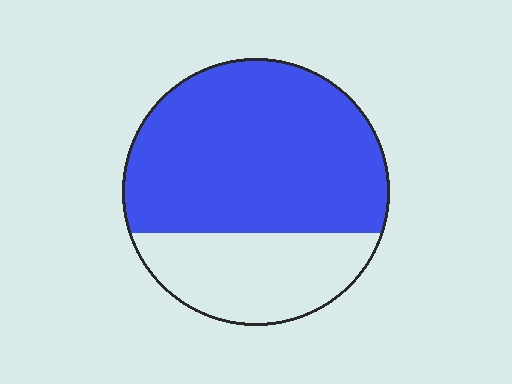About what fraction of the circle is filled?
About two thirds (2/3).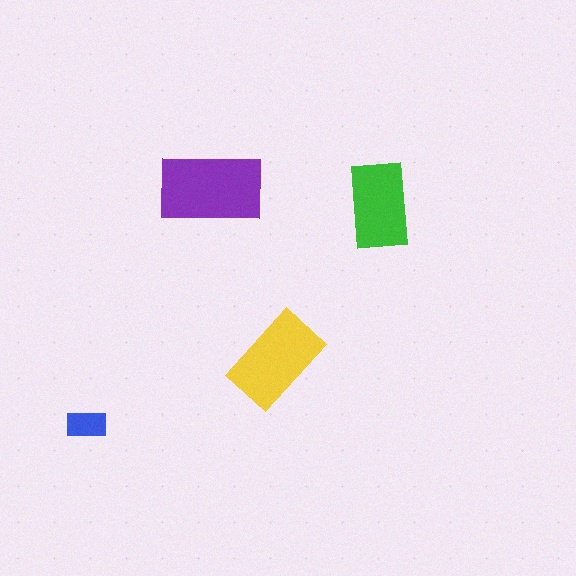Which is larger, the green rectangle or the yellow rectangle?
The yellow one.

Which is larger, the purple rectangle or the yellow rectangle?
The purple one.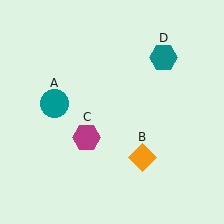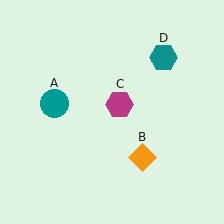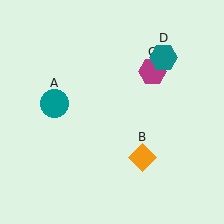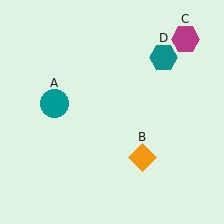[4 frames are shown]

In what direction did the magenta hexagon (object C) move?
The magenta hexagon (object C) moved up and to the right.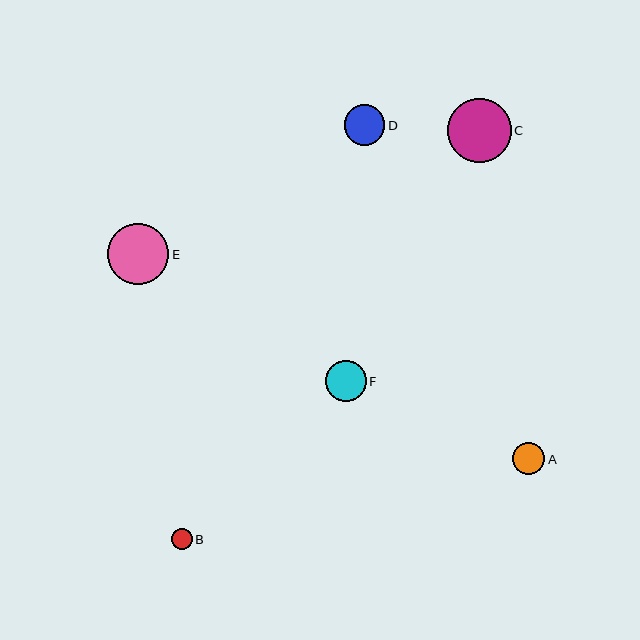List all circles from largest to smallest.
From largest to smallest: C, E, D, F, A, B.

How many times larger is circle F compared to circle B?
Circle F is approximately 2.0 times the size of circle B.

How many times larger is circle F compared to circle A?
Circle F is approximately 1.3 times the size of circle A.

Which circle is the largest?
Circle C is the largest with a size of approximately 63 pixels.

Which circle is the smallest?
Circle B is the smallest with a size of approximately 21 pixels.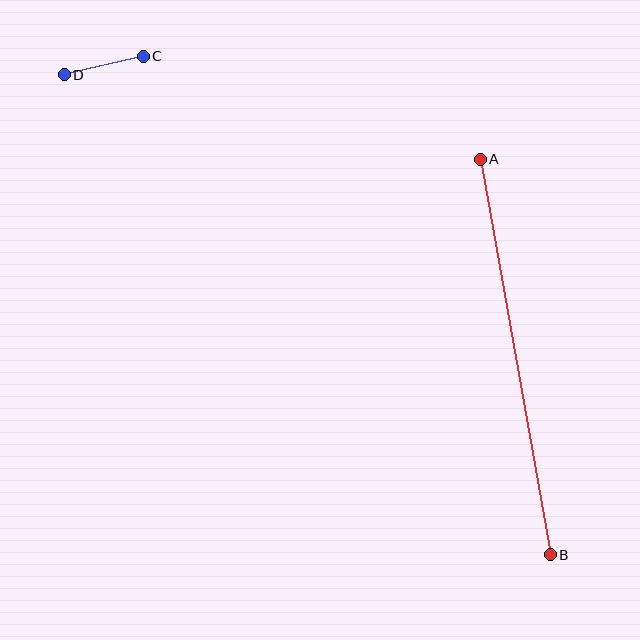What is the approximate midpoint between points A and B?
The midpoint is at approximately (515, 357) pixels.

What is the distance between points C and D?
The distance is approximately 81 pixels.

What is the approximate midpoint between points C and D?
The midpoint is at approximately (104, 65) pixels.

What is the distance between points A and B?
The distance is approximately 402 pixels.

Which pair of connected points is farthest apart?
Points A and B are farthest apart.